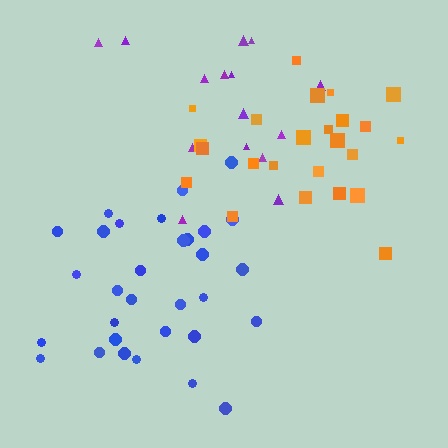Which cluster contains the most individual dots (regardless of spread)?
Blue (31).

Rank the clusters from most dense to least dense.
blue, orange, purple.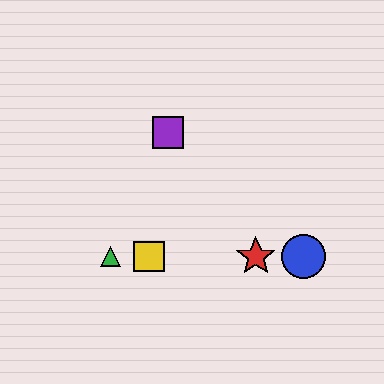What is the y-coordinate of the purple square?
The purple square is at y≈133.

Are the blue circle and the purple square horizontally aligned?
No, the blue circle is at y≈257 and the purple square is at y≈133.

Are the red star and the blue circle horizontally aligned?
Yes, both are at y≈257.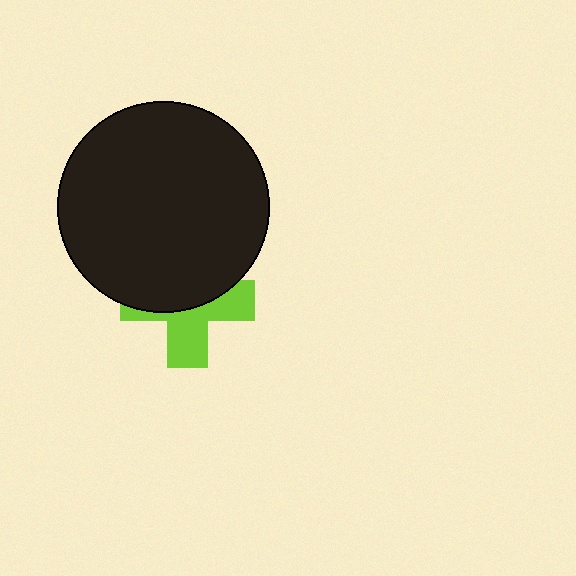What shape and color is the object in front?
The object in front is a black circle.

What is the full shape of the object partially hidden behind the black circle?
The partially hidden object is a lime cross.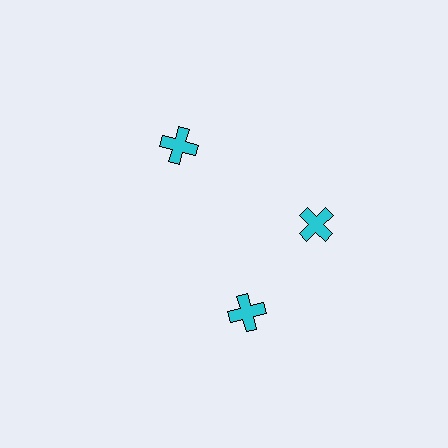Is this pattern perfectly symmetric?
No. The 3 cyan crosses are arranged in a ring, but one element near the 7 o'clock position is rotated out of alignment along the ring, breaking the 3-fold rotational symmetry.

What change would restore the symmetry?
The symmetry would be restored by rotating it back into even spacing with its neighbors so that all 3 crosses sit at equal angles and equal distance from the center.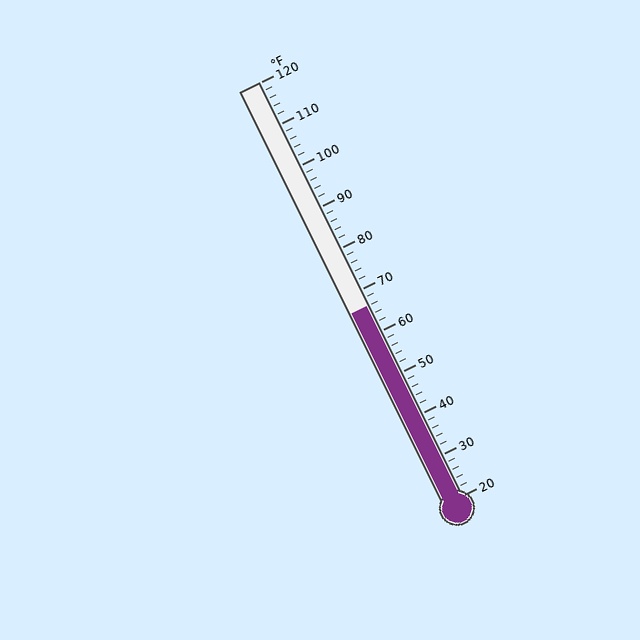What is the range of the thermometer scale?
The thermometer scale ranges from 20°F to 120°F.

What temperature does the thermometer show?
The thermometer shows approximately 66°F.